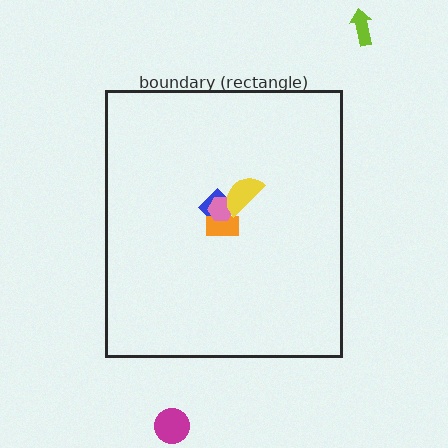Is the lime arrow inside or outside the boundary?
Outside.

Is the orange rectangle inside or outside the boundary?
Inside.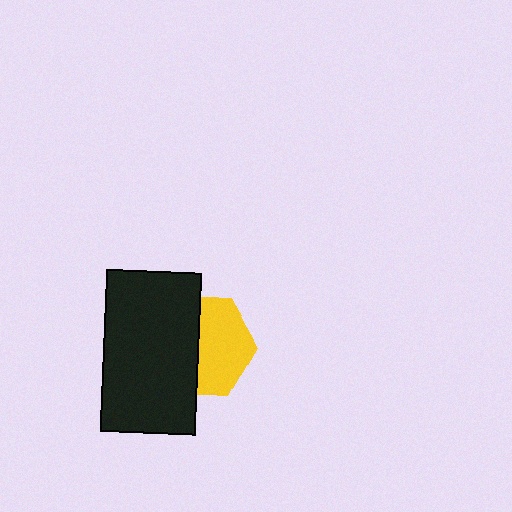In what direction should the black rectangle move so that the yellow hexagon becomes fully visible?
The black rectangle should move left. That is the shortest direction to clear the overlap and leave the yellow hexagon fully visible.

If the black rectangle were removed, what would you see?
You would see the complete yellow hexagon.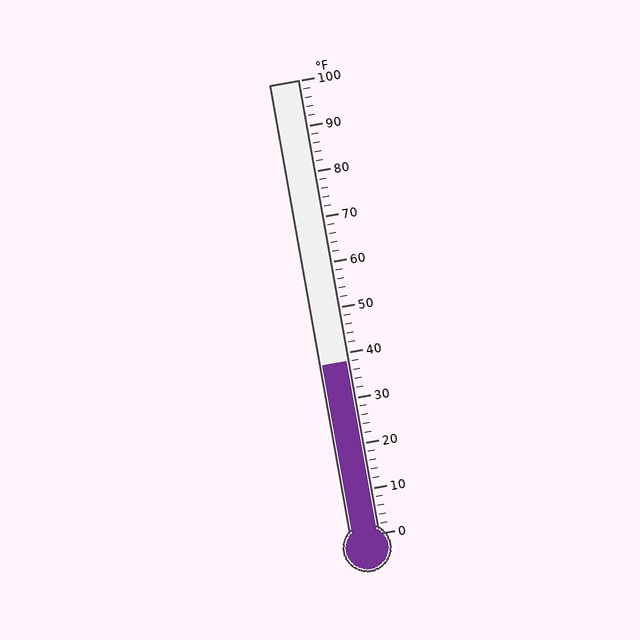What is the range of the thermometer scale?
The thermometer scale ranges from 0°F to 100°F.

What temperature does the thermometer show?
The thermometer shows approximately 38°F.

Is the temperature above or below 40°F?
The temperature is below 40°F.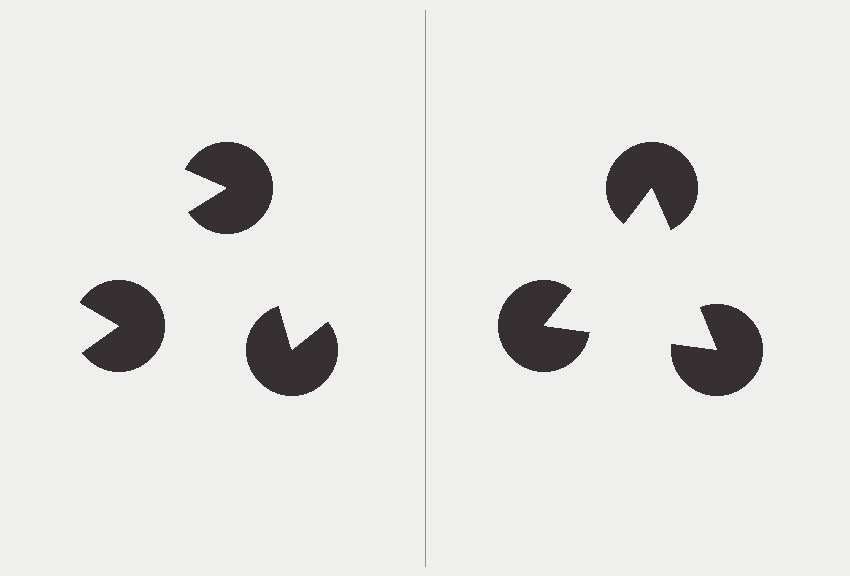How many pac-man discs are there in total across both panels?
6 — 3 on each side.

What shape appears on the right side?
An illusory triangle.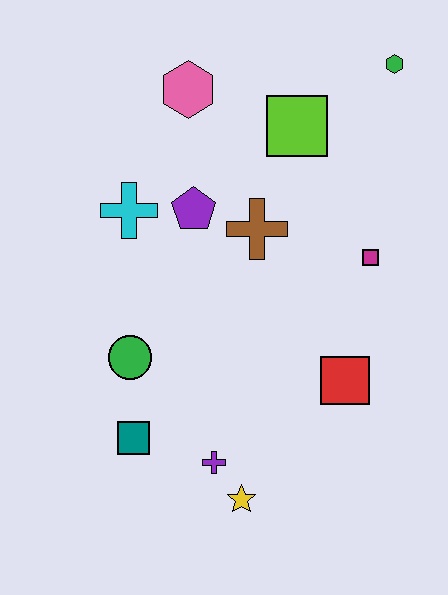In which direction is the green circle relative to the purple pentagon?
The green circle is below the purple pentagon.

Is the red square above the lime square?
No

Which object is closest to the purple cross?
The yellow star is closest to the purple cross.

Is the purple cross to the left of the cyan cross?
No